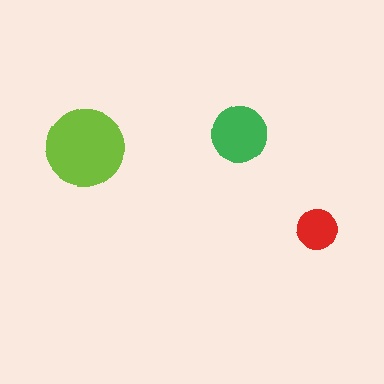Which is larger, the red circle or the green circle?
The green one.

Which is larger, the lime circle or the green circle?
The lime one.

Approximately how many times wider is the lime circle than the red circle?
About 2 times wider.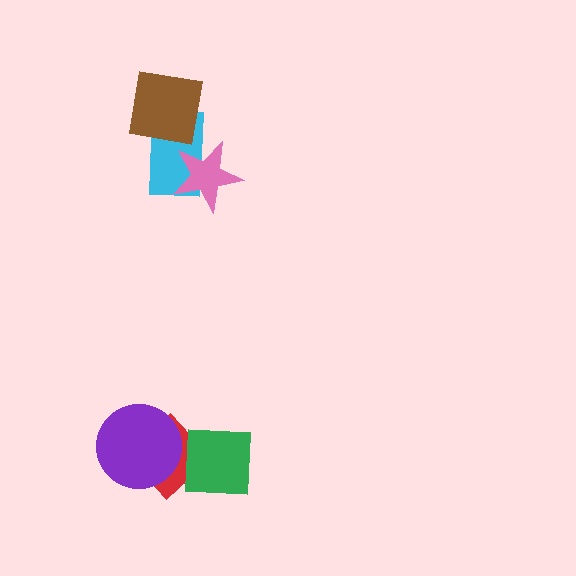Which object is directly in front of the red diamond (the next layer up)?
The purple circle is directly in front of the red diamond.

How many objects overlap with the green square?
1 object overlaps with the green square.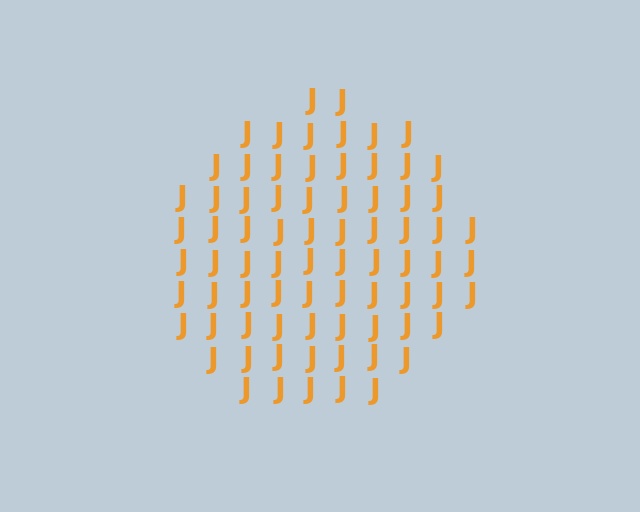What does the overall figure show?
The overall figure shows a circle.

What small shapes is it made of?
It is made of small letter J's.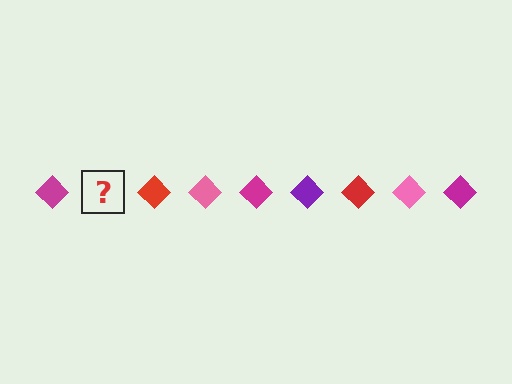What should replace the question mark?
The question mark should be replaced with a purple diamond.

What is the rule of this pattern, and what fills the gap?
The rule is that the pattern cycles through magenta, purple, red, pink diamonds. The gap should be filled with a purple diamond.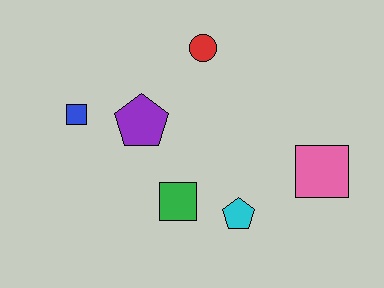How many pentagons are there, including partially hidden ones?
There are 2 pentagons.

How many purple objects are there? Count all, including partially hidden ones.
There is 1 purple object.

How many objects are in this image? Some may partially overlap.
There are 6 objects.